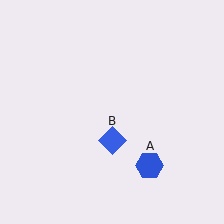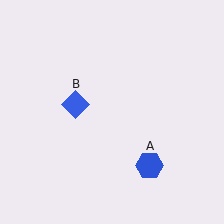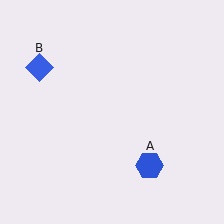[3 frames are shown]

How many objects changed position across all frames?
1 object changed position: blue diamond (object B).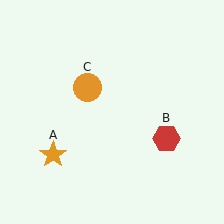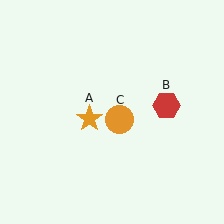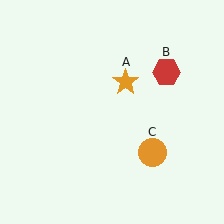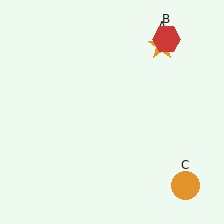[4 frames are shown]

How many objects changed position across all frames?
3 objects changed position: orange star (object A), red hexagon (object B), orange circle (object C).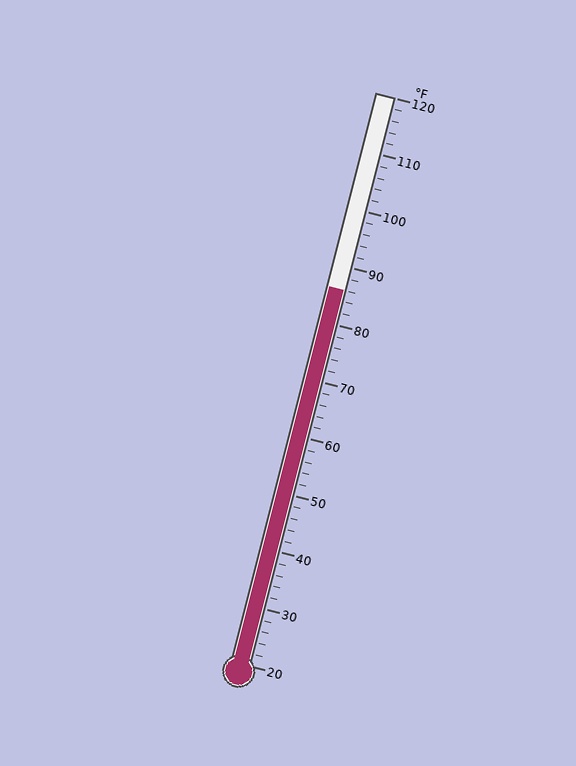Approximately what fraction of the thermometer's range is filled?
The thermometer is filled to approximately 65% of its range.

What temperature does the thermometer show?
The thermometer shows approximately 86°F.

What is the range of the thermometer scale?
The thermometer scale ranges from 20°F to 120°F.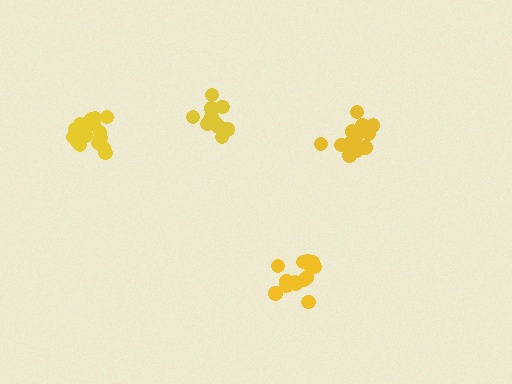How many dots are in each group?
Group 1: 14 dots, Group 2: 15 dots, Group 3: 20 dots, Group 4: 14 dots (63 total).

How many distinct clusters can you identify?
There are 4 distinct clusters.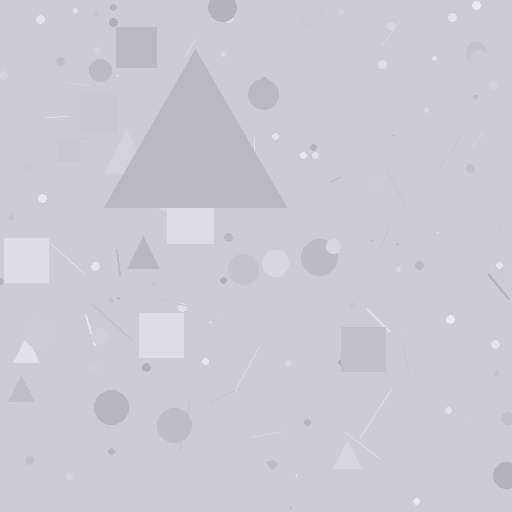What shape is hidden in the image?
A triangle is hidden in the image.